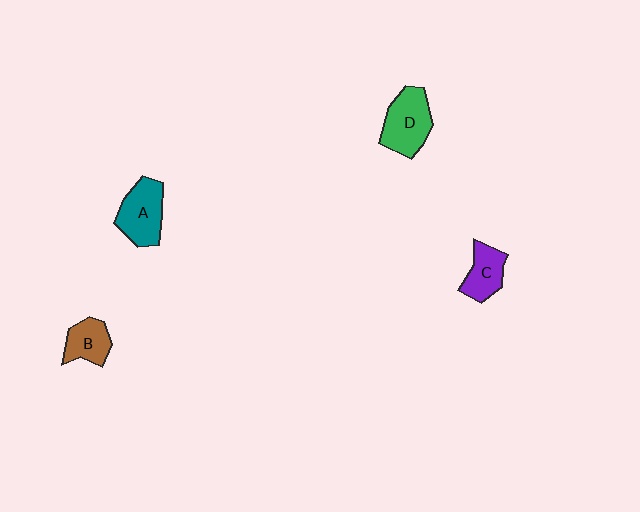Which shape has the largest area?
Shape D (green).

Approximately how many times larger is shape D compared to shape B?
Approximately 1.5 times.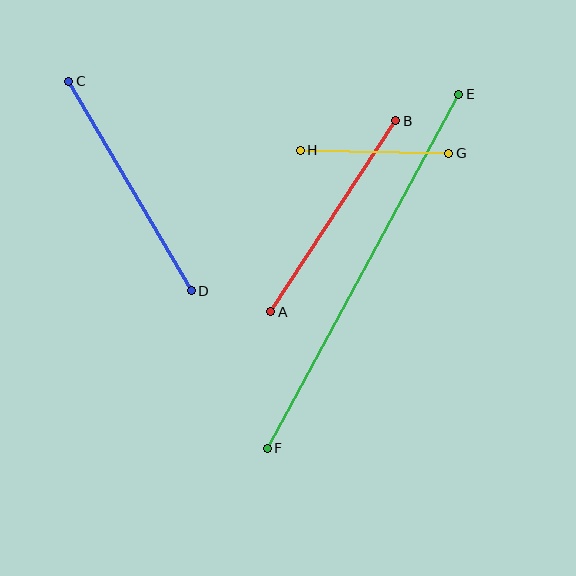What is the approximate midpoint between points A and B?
The midpoint is at approximately (333, 216) pixels.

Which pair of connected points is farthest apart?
Points E and F are farthest apart.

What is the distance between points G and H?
The distance is approximately 149 pixels.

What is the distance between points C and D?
The distance is approximately 243 pixels.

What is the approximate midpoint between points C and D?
The midpoint is at approximately (130, 186) pixels.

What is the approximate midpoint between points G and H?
The midpoint is at approximately (375, 152) pixels.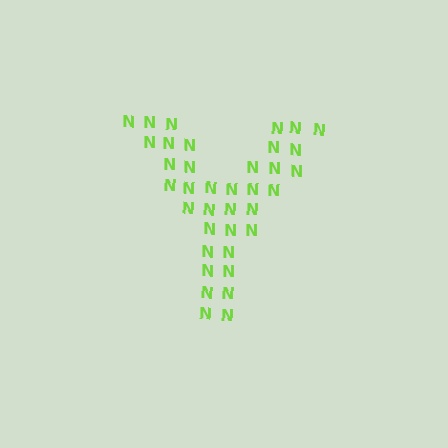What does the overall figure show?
The overall figure shows the letter Y.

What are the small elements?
The small elements are letter N's.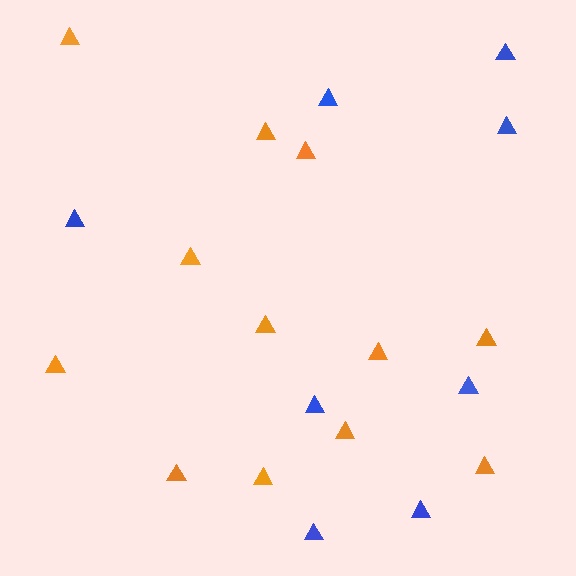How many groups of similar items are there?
There are 2 groups: one group of blue triangles (8) and one group of orange triangles (12).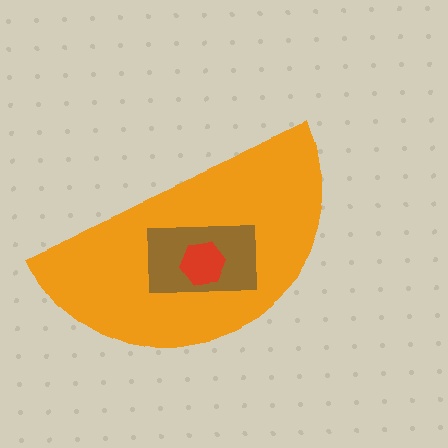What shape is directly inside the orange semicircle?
The brown rectangle.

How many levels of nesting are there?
3.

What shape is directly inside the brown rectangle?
The red hexagon.